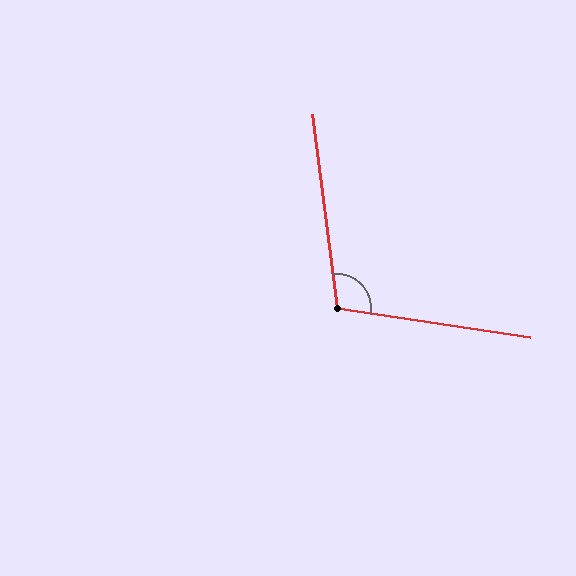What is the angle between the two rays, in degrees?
Approximately 106 degrees.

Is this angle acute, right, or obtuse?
It is obtuse.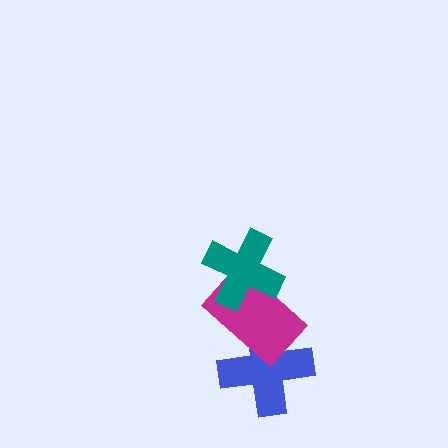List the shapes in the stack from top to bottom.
From top to bottom: the teal cross, the magenta rectangle, the blue cross.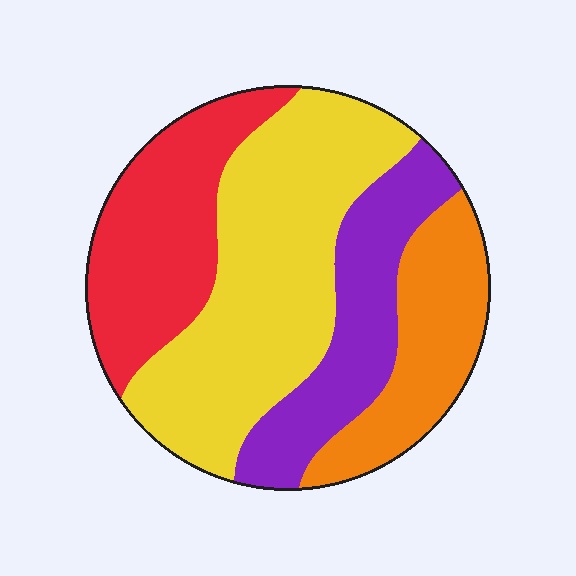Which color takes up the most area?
Yellow, at roughly 40%.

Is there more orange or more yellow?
Yellow.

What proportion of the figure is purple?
Purple covers roughly 20% of the figure.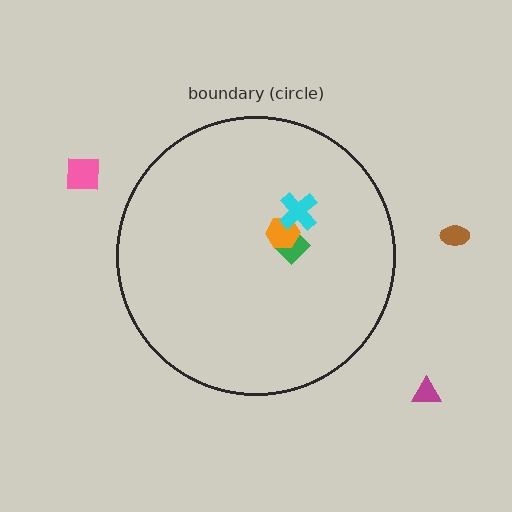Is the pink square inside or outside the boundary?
Outside.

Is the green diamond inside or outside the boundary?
Inside.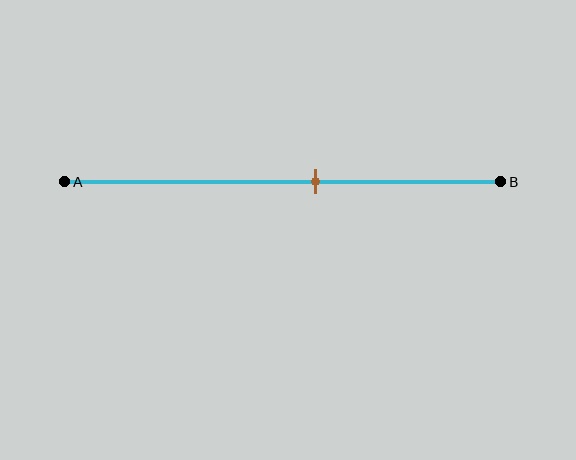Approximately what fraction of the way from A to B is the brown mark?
The brown mark is approximately 60% of the way from A to B.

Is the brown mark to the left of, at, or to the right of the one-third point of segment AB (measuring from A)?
The brown mark is to the right of the one-third point of segment AB.